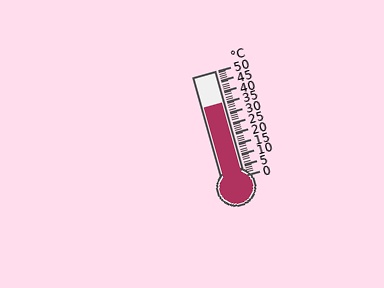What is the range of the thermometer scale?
The thermometer scale ranges from 0°C to 50°C.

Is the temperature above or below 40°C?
The temperature is below 40°C.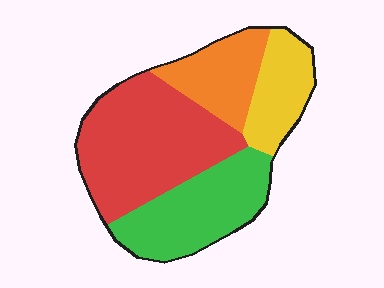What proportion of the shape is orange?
Orange covers 17% of the shape.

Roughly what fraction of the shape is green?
Green covers 27% of the shape.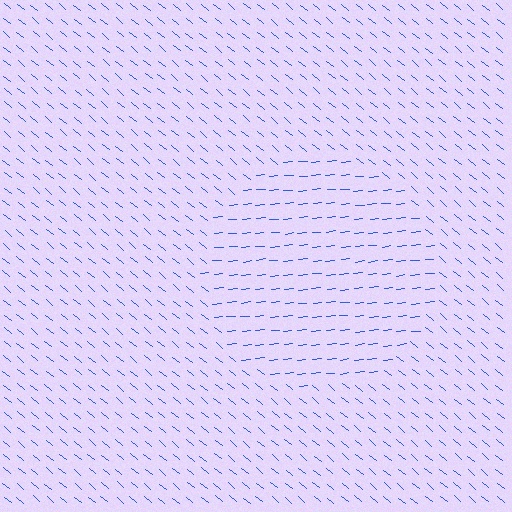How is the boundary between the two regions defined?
The boundary is defined purely by a change in line orientation (approximately 45 degrees difference). All lines are the same color and thickness.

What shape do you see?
I see a circle.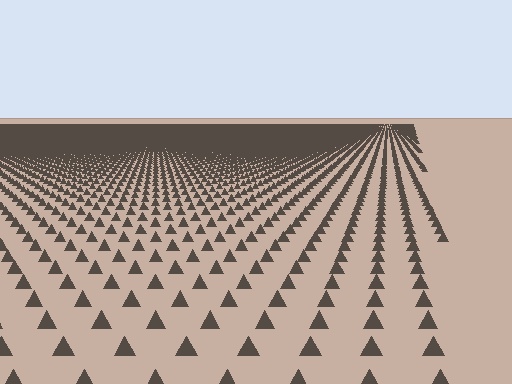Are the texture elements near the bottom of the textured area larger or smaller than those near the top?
Larger. Near the bottom, elements are closer to the viewer and appear at a bigger on-screen size.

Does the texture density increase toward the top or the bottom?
Density increases toward the top.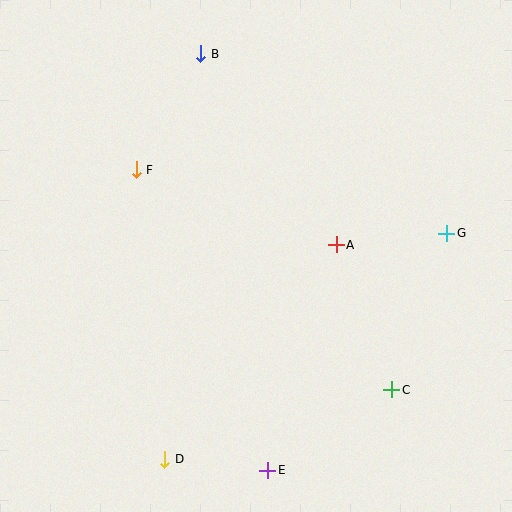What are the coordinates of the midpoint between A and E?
The midpoint between A and E is at (302, 357).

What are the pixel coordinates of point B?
Point B is at (201, 54).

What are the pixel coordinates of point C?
Point C is at (392, 390).